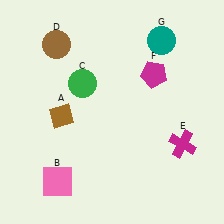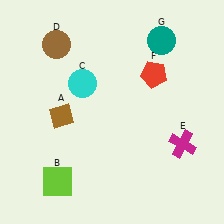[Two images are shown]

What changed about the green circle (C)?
In Image 1, C is green. In Image 2, it changed to cyan.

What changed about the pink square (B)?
In Image 1, B is pink. In Image 2, it changed to lime.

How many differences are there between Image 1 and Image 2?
There are 3 differences between the two images.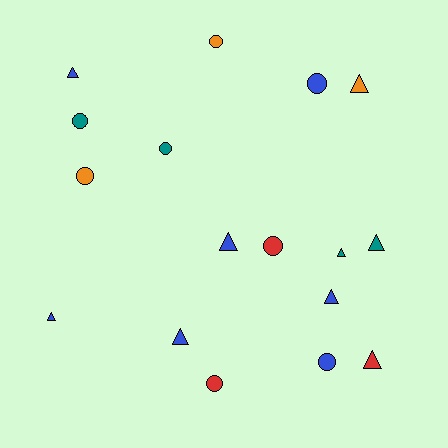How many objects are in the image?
There are 17 objects.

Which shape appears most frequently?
Triangle, with 9 objects.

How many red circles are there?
There are 2 red circles.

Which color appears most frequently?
Blue, with 7 objects.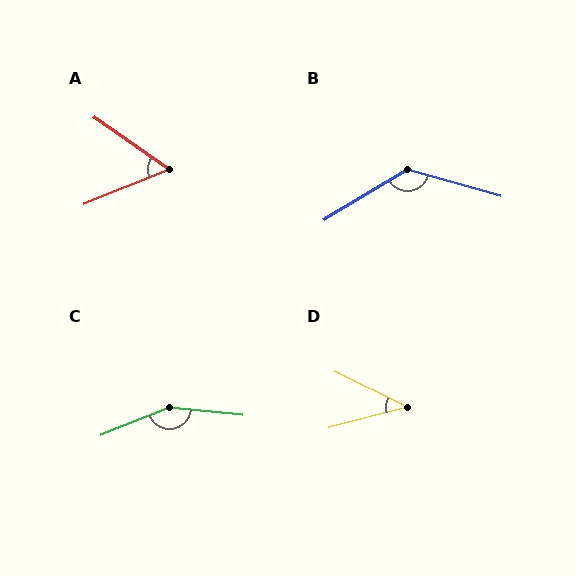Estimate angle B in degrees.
Approximately 133 degrees.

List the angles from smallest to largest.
D (40°), A (57°), B (133°), C (152°).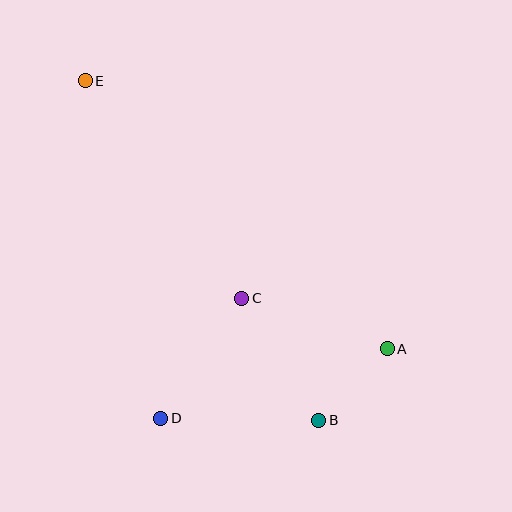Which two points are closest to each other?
Points A and B are closest to each other.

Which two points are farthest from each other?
Points B and E are farthest from each other.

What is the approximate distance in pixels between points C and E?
The distance between C and E is approximately 268 pixels.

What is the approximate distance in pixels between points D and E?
The distance between D and E is approximately 346 pixels.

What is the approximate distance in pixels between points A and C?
The distance between A and C is approximately 154 pixels.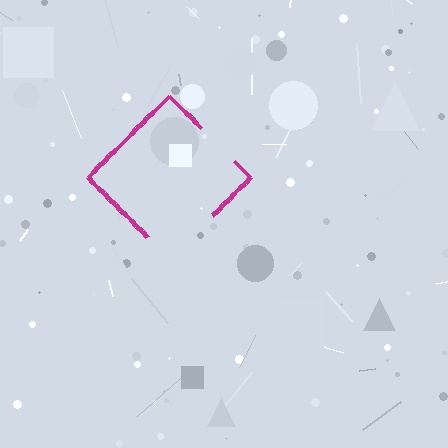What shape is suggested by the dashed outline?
The dashed outline suggests a diamond.